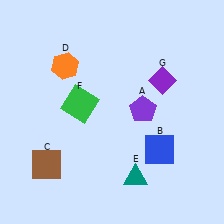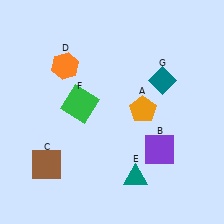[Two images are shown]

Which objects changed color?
A changed from purple to orange. B changed from blue to purple. G changed from purple to teal.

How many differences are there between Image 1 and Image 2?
There are 3 differences between the two images.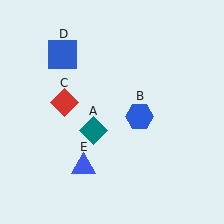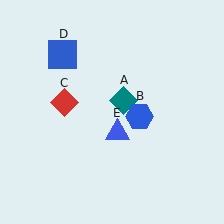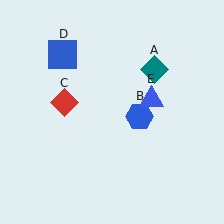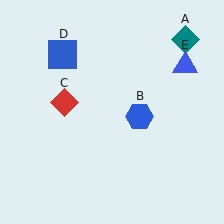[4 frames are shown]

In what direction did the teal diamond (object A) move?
The teal diamond (object A) moved up and to the right.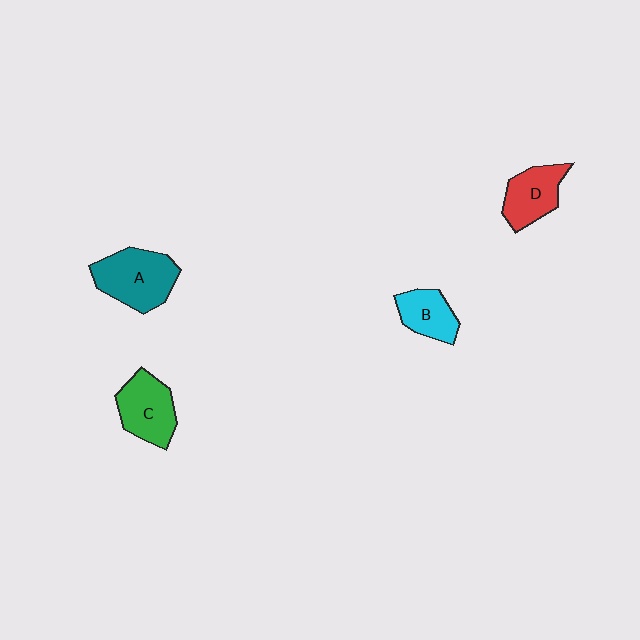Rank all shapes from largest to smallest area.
From largest to smallest: A (teal), C (green), D (red), B (cyan).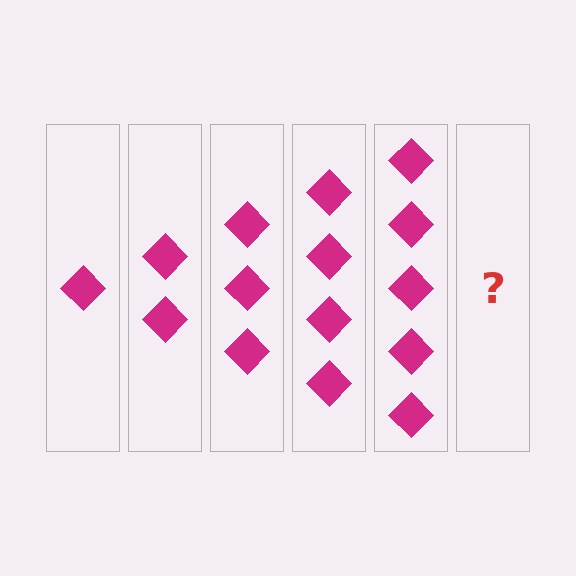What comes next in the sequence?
The next element should be 6 diamonds.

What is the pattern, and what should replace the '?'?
The pattern is that each step adds one more diamond. The '?' should be 6 diamonds.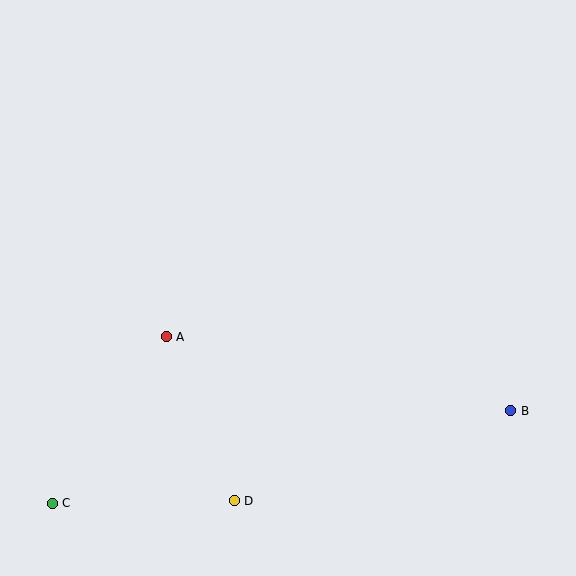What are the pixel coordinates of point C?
Point C is at (52, 503).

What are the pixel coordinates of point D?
Point D is at (234, 501).